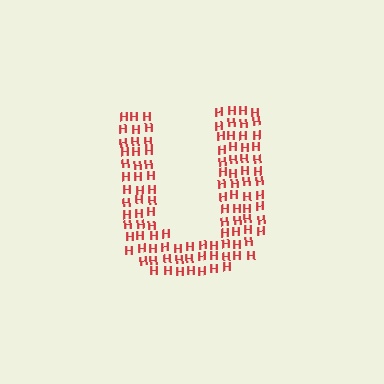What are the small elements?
The small elements are letter H's.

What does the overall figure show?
The overall figure shows the letter U.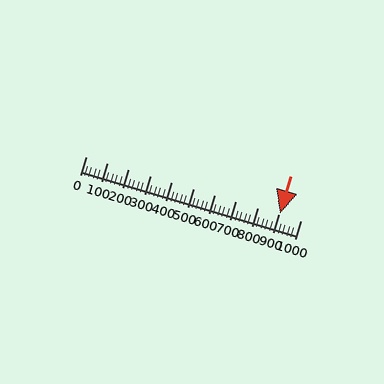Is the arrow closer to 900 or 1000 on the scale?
The arrow is closer to 900.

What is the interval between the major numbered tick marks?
The major tick marks are spaced 100 units apart.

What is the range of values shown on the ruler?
The ruler shows values from 0 to 1000.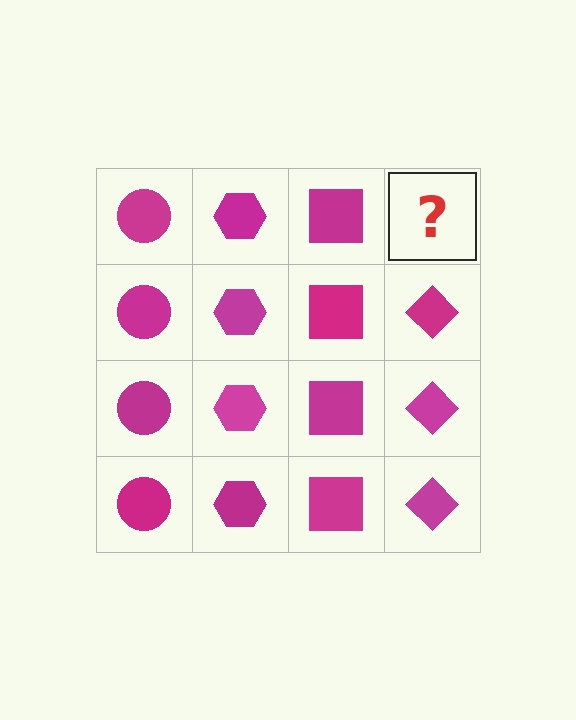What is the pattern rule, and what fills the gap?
The rule is that each column has a consistent shape. The gap should be filled with a magenta diamond.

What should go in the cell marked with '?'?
The missing cell should contain a magenta diamond.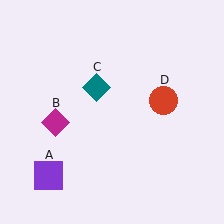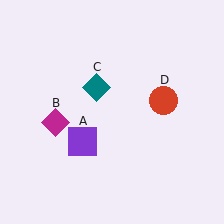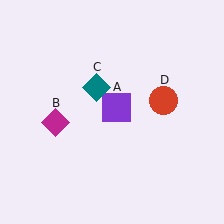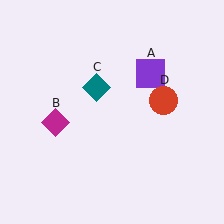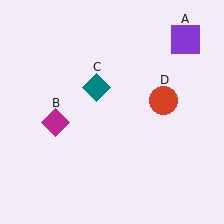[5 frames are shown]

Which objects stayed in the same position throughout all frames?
Magenta diamond (object B) and teal diamond (object C) and red circle (object D) remained stationary.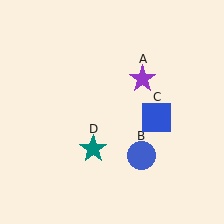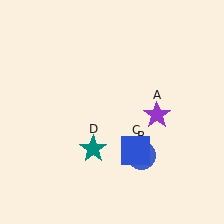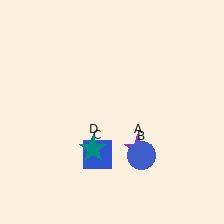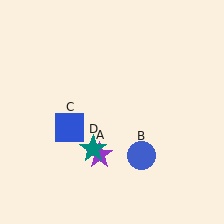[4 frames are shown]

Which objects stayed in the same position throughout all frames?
Blue circle (object B) and teal star (object D) remained stationary.